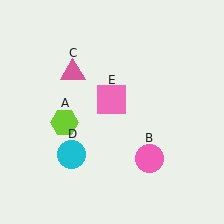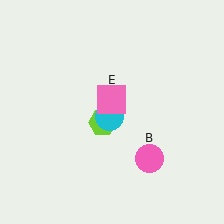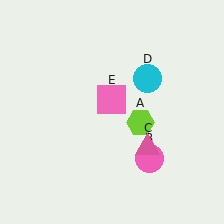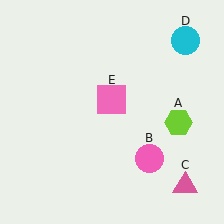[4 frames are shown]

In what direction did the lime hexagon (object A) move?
The lime hexagon (object A) moved right.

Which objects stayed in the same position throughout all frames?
Pink circle (object B) and pink square (object E) remained stationary.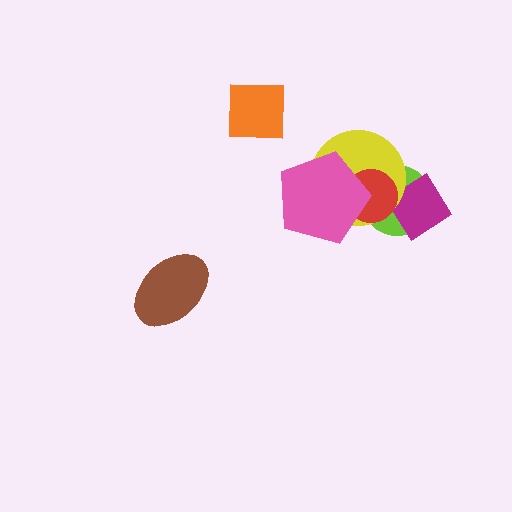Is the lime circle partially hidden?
Yes, it is partially covered by another shape.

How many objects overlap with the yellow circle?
4 objects overlap with the yellow circle.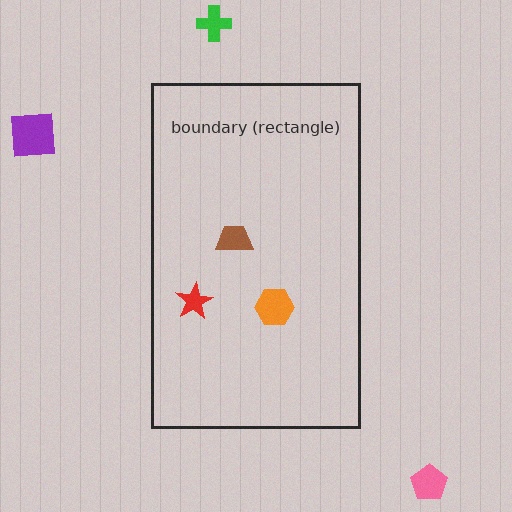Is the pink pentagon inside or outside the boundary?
Outside.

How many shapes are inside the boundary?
3 inside, 3 outside.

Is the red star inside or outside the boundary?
Inside.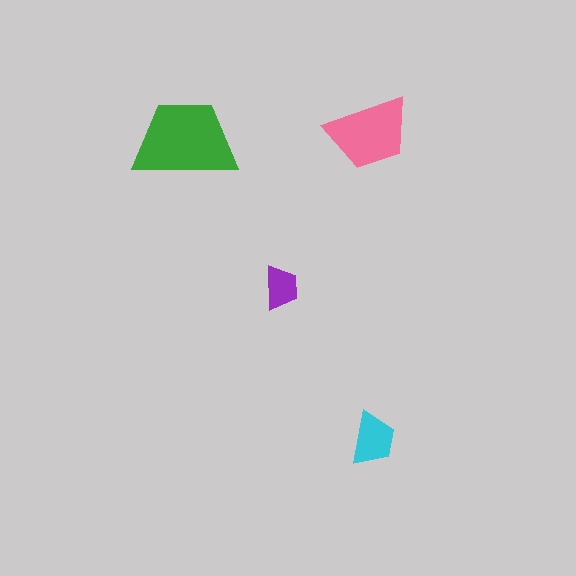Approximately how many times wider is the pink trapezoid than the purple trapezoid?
About 2 times wider.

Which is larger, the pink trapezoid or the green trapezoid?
The green one.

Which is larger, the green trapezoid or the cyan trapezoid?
The green one.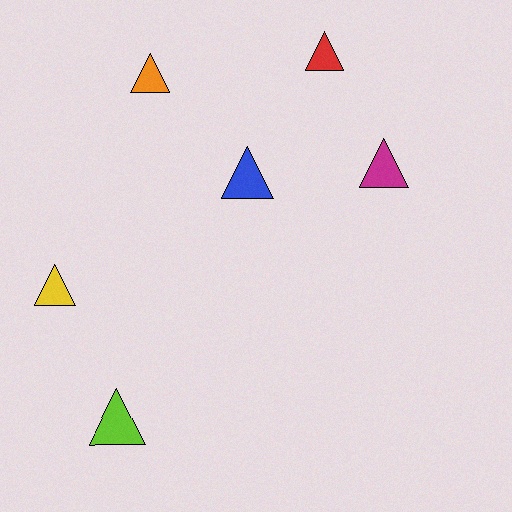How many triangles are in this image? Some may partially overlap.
There are 6 triangles.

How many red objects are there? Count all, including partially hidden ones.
There is 1 red object.